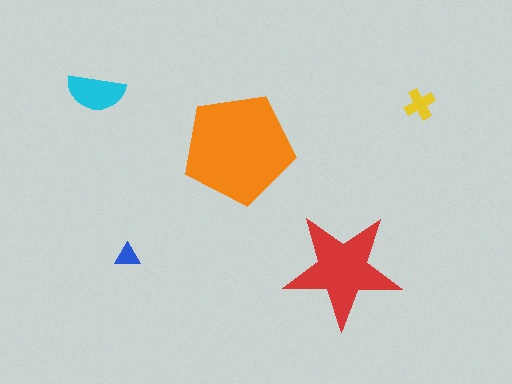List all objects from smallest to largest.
The blue triangle, the yellow cross, the cyan semicircle, the red star, the orange pentagon.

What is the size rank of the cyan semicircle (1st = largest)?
3rd.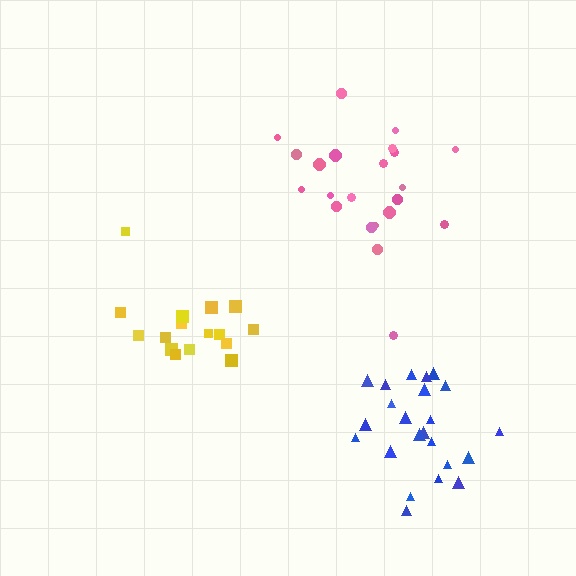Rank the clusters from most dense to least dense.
yellow, blue, pink.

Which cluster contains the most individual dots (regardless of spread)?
Blue (23).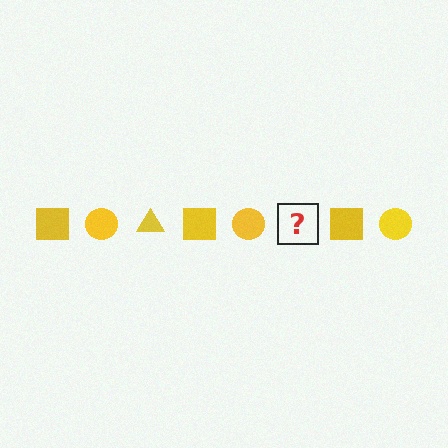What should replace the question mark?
The question mark should be replaced with a yellow triangle.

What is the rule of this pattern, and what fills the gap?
The rule is that the pattern cycles through square, circle, triangle shapes in yellow. The gap should be filled with a yellow triangle.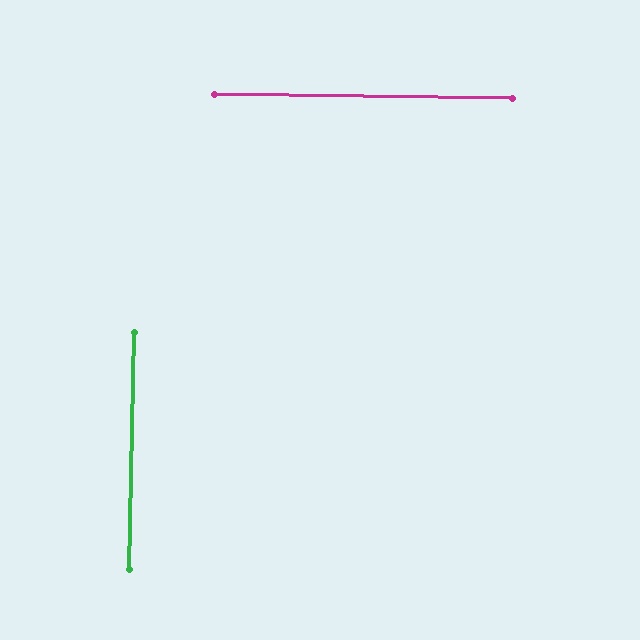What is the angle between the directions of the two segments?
Approximately 90 degrees.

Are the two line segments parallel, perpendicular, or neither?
Perpendicular — they meet at approximately 90°.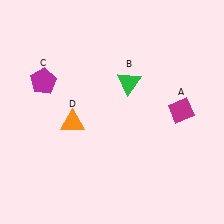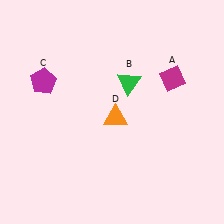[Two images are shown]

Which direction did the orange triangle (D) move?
The orange triangle (D) moved right.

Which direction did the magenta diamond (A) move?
The magenta diamond (A) moved up.